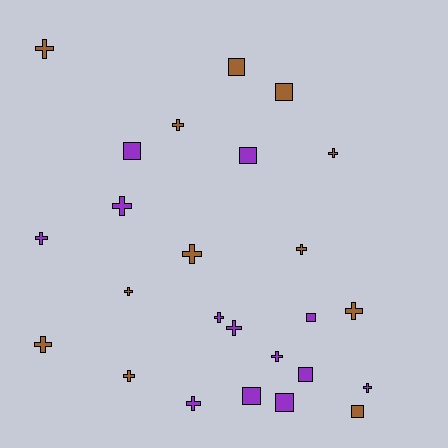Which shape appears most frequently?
Cross, with 16 objects.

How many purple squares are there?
There are 6 purple squares.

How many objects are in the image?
There are 25 objects.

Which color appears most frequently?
Purple, with 13 objects.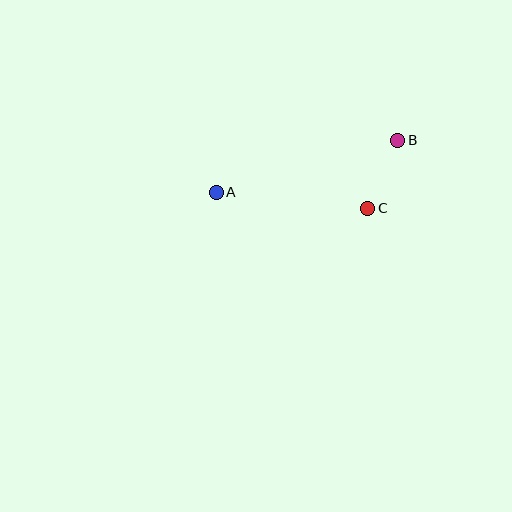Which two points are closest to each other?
Points B and C are closest to each other.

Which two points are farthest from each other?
Points A and B are farthest from each other.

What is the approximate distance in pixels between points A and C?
The distance between A and C is approximately 152 pixels.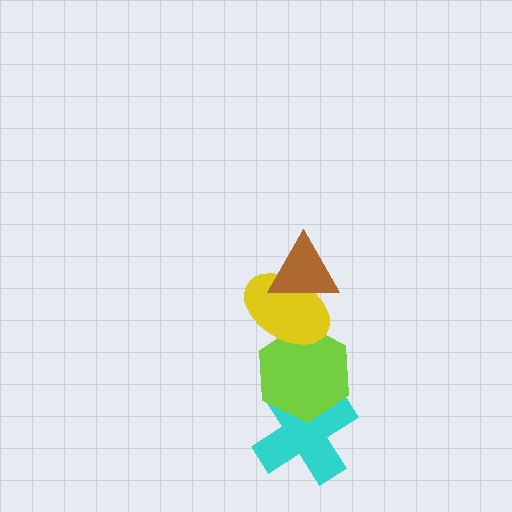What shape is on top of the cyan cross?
The lime hexagon is on top of the cyan cross.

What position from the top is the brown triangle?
The brown triangle is 1st from the top.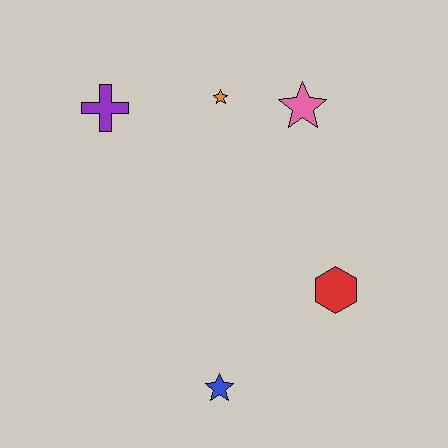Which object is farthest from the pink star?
The blue star is farthest from the pink star.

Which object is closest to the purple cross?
The orange star is closest to the purple cross.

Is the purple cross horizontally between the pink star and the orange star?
No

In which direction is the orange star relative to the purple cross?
The orange star is to the right of the purple cross.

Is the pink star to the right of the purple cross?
Yes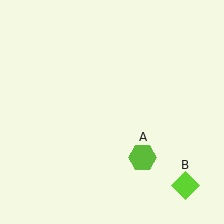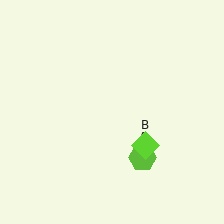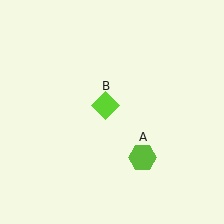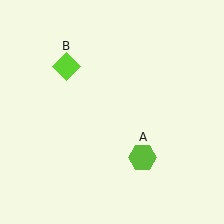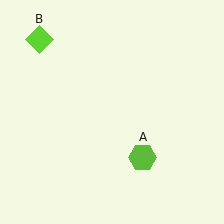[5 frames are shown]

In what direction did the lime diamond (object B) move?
The lime diamond (object B) moved up and to the left.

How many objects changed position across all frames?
1 object changed position: lime diamond (object B).